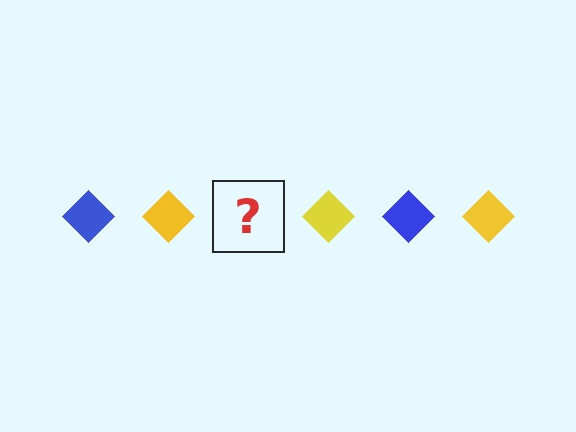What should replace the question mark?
The question mark should be replaced with a blue diamond.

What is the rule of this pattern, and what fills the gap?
The rule is that the pattern cycles through blue, yellow diamonds. The gap should be filled with a blue diamond.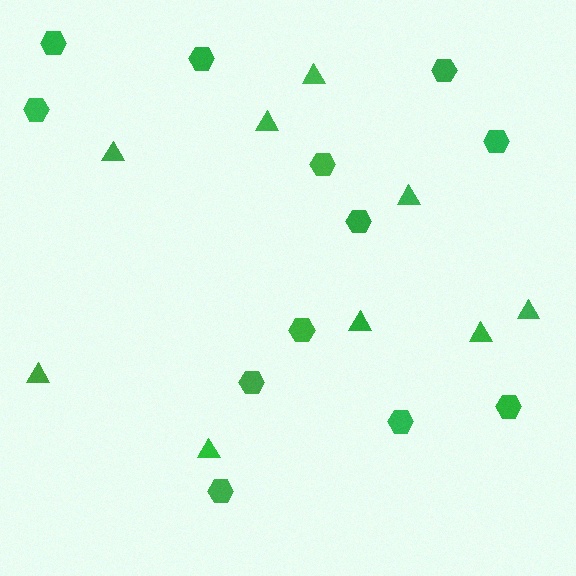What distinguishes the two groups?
There are 2 groups: one group of triangles (9) and one group of hexagons (12).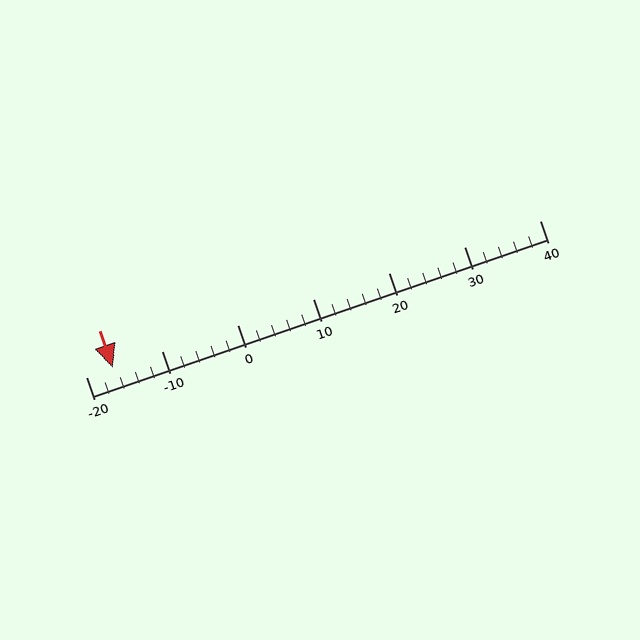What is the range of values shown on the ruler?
The ruler shows values from -20 to 40.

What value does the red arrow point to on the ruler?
The red arrow points to approximately -16.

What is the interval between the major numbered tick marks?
The major tick marks are spaced 10 units apart.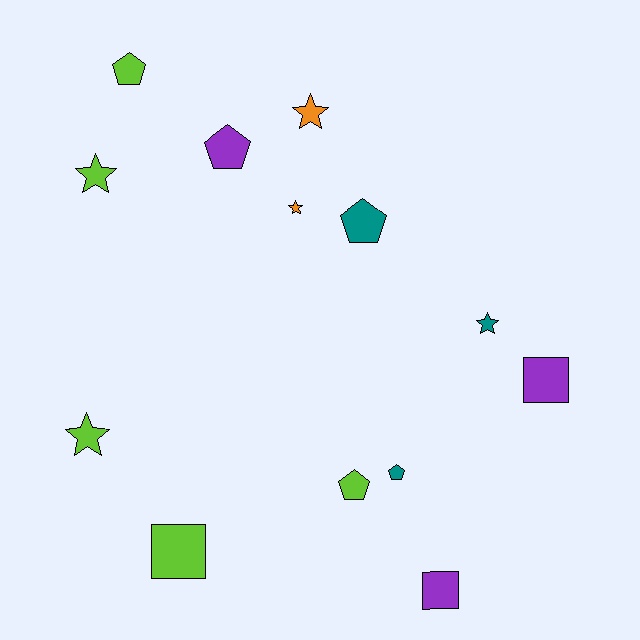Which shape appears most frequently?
Pentagon, with 5 objects.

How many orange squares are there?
There are no orange squares.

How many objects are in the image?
There are 13 objects.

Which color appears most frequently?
Lime, with 5 objects.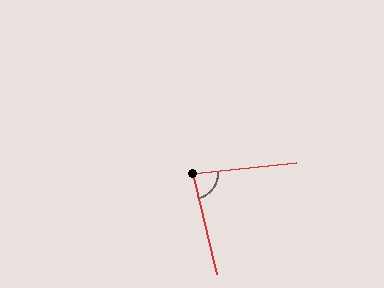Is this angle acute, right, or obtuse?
It is acute.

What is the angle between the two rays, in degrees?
Approximately 83 degrees.